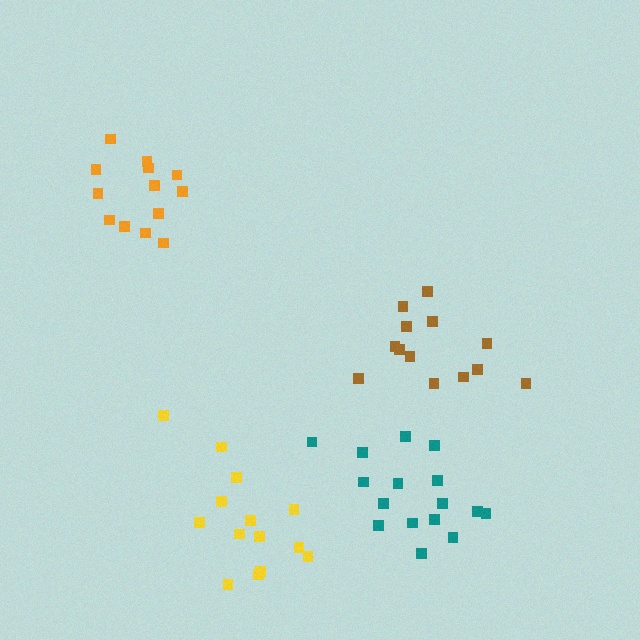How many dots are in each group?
Group 1: 13 dots, Group 2: 16 dots, Group 3: 14 dots, Group 4: 13 dots (56 total).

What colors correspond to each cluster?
The clusters are colored: brown, teal, yellow, orange.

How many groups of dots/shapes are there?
There are 4 groups.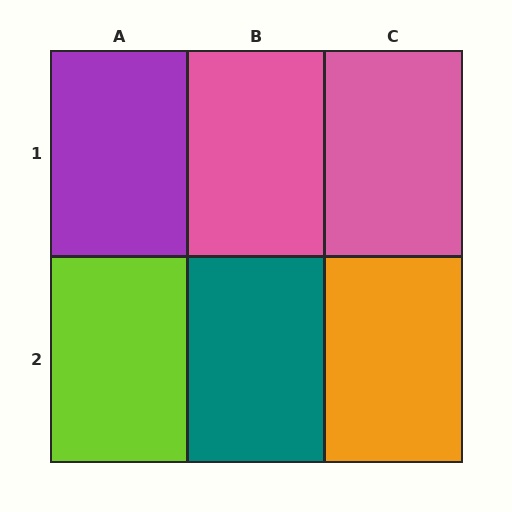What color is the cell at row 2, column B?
Teal.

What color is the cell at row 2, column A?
Lime.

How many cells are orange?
1 cell is orange.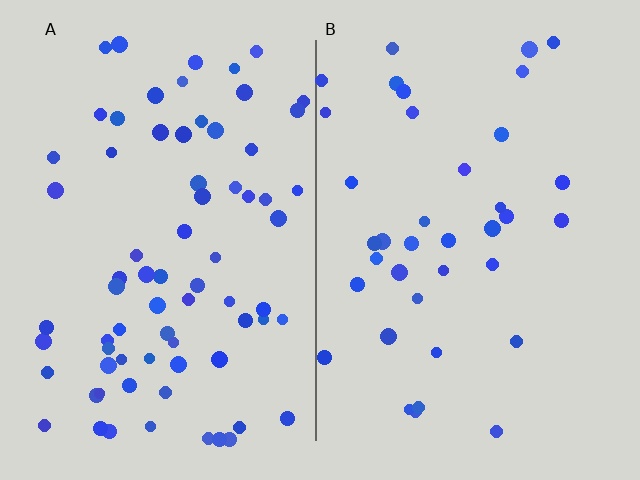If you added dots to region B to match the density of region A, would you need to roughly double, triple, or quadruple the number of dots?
Approximately double.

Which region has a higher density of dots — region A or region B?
A (the left).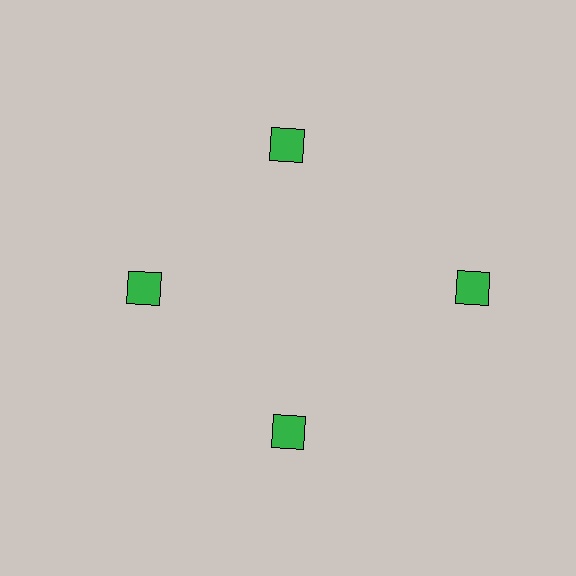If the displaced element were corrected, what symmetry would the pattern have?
It would have 4-fold rotational symmetry — the pattern would map onto itself every 90 degrees.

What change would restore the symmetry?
The symmetry would be restored by moving it inward, back onto the ring so that all 4 squares sit at equal angles and equal distance from the center.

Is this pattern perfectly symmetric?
No. The 4 green squares are arranged in a ring, but one element near the 3 o'clock position is pushed outward from the center, breaking the 4-fold rotational symmetry.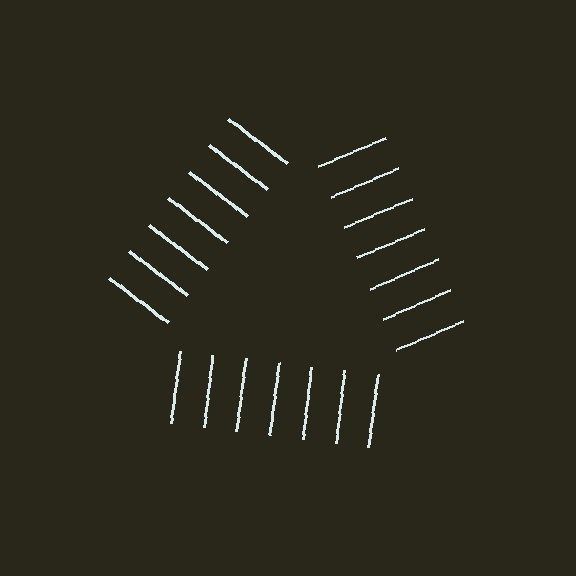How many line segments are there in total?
21 — 7 along each of the 3 edges.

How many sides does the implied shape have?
3 sides — the line-ends trace a triangle.